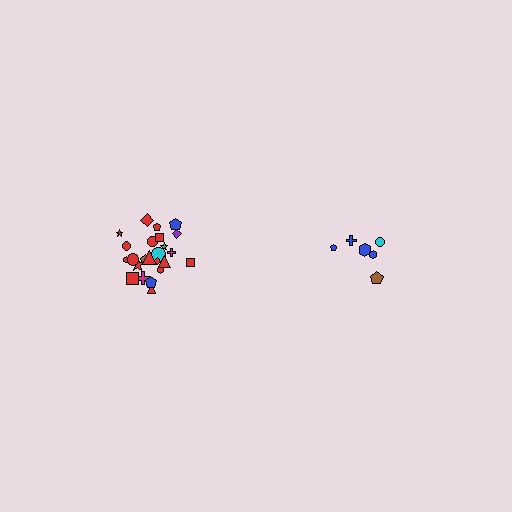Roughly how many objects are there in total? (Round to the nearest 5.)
Roughly 30 objects in total.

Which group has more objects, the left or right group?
The left group.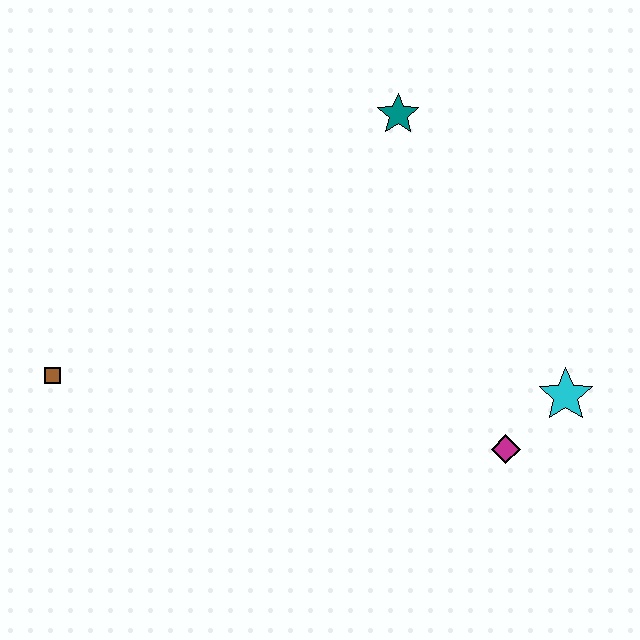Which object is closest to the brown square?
The teal star is closest to the brown square.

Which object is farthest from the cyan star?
The brown square is farthest from the cyan star.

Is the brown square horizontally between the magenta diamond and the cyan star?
No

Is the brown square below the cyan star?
No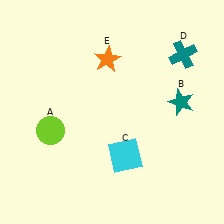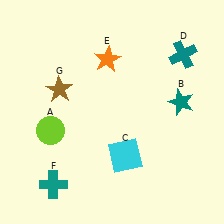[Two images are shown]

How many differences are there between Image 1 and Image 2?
There are 2 differences between the two images.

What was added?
A teal cross (F), a brown star (G) were added in Image 2.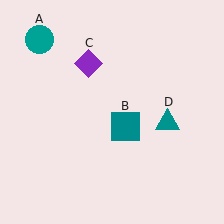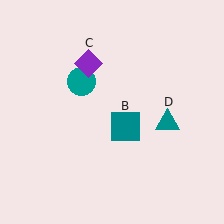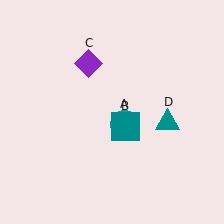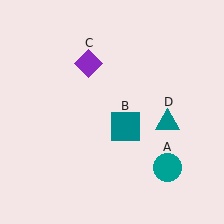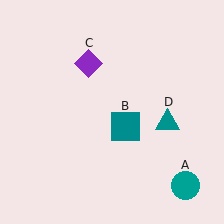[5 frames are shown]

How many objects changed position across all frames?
1 object changed position: teal circle (object A).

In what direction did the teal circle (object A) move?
The teal circle (object A) moved down and to the right.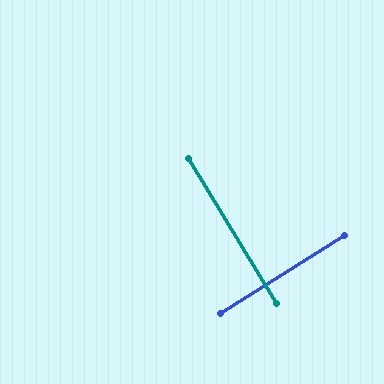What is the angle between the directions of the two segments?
Approximately 89 degrees.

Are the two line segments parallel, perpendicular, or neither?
Perpendicular — they meet at approximately 89°.